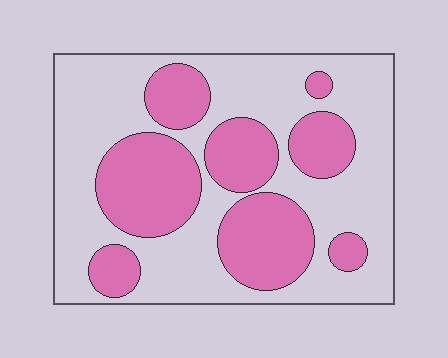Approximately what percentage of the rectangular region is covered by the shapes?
Approximately 35%.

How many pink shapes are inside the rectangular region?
8.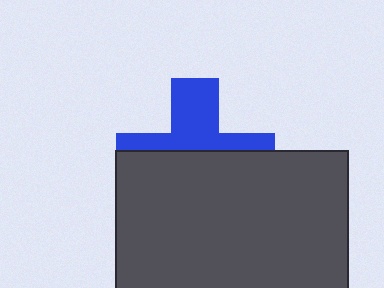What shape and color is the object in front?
The object in front is a dark gray rectangle.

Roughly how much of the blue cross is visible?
A small part of it is visible (roughly 40%).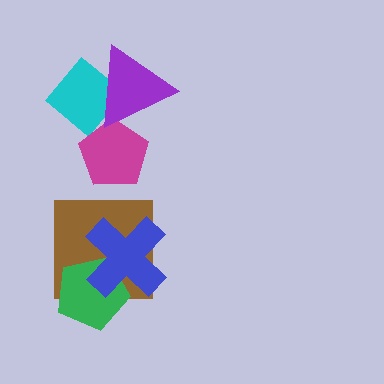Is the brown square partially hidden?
Yes, it is partially covered by another shape.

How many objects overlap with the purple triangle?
2 objects overlap with the purple triangle.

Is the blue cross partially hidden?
No, no other shape covers it.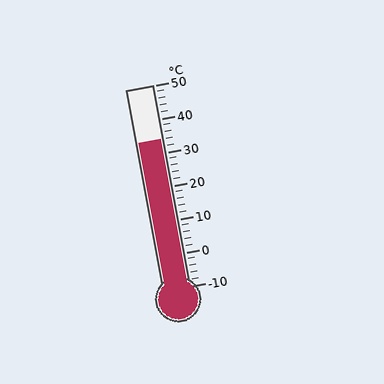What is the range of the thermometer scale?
The thermometer scale ranges from -10°C to 50°C.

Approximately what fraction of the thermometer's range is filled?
The thermometer is filled to approximately 75% of its range.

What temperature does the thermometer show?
The thermometer shows approximately 34°C.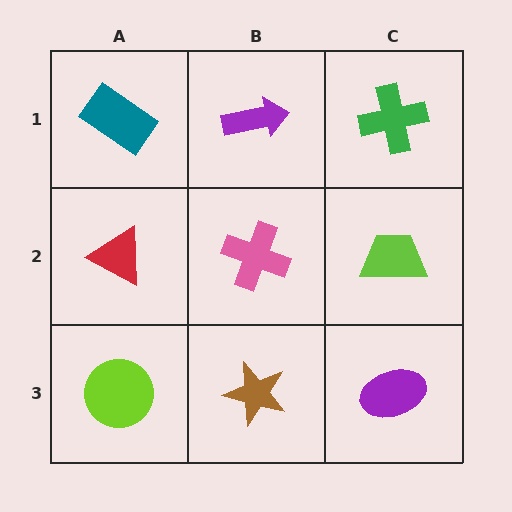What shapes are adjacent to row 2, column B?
A purple arrow (row 1, column B), a brown star (row 3, column B), a red triangle (row 2, column A), a lime trapezoid (row 2, column C).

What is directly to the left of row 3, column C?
A brown star.